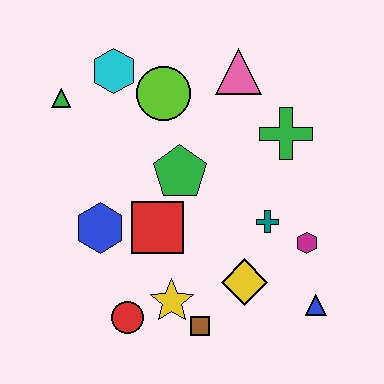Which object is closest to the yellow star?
The brown square is closest to the yellow star.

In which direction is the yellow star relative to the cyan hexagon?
The yellow star is below the cyan hexagon.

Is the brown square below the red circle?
Yes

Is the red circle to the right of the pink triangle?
No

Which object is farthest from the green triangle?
The blue triangle is farthest from the green triangle.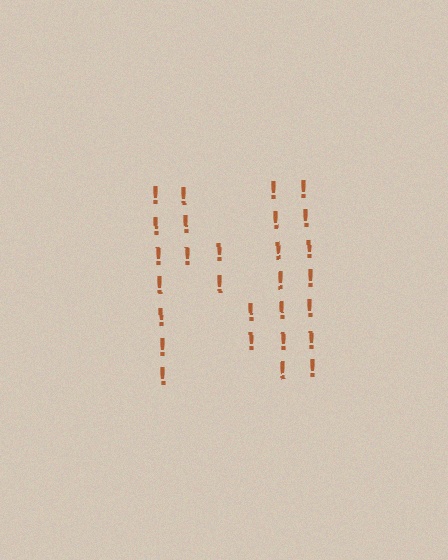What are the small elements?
The small elements are exclamation marks.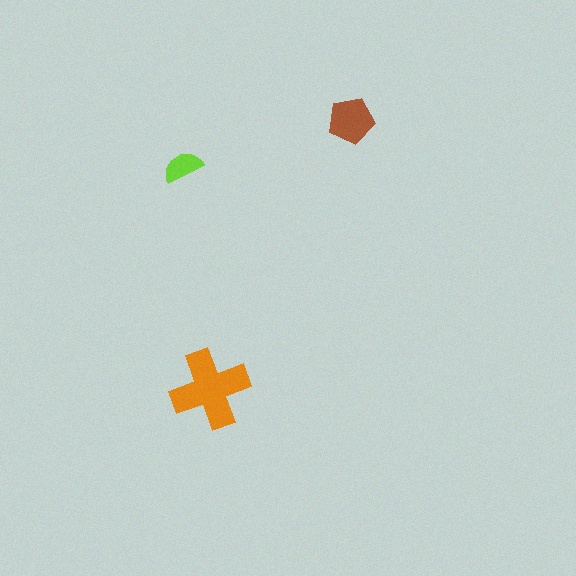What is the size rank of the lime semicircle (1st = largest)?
3rd.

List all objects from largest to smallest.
The orange cross, the brown pentagon, the lime semicircle.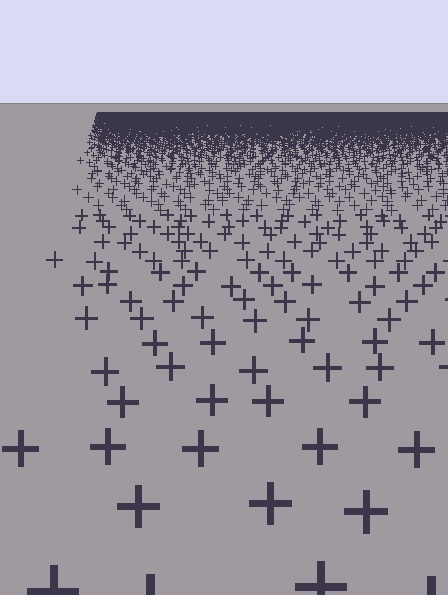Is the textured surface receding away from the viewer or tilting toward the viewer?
The surface is receding away from the viewer. Texture elements get smaller and denser toward the top.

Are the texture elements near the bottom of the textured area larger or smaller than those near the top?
Larger. Near the bottom, elements are closer to the viewer and appear at a bigger on-screen size.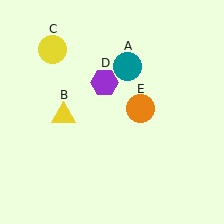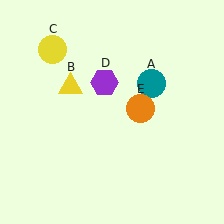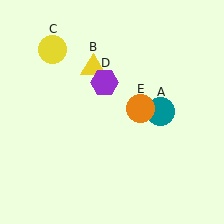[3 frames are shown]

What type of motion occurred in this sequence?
The teal circle (object A), yellow triangle (object B) rotated clockwise around the center of the scene.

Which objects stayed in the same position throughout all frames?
Yellow circle (object C) and purple hexagon (object D) and orange circle (object E) remained stationary.